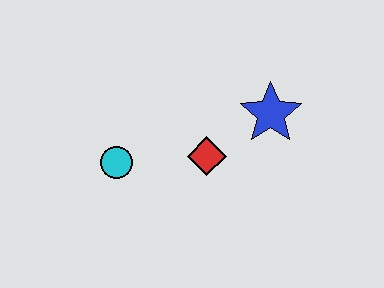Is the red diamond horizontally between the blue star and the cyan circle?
Yes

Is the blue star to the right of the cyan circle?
Yes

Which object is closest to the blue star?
The red diamond is closest to the blue star.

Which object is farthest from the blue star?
The cyan circle is farthest from the blue star.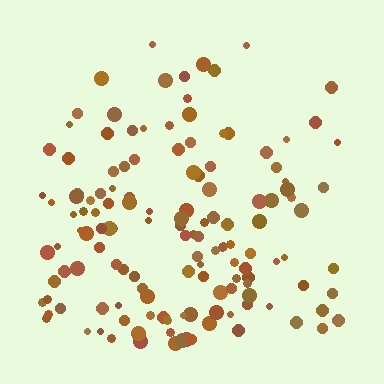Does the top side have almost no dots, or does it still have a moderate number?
Still a moderate number, just noticeably fewer than the bottom.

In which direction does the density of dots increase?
From top to bottom, with the bottom side densest.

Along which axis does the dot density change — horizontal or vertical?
Vertical.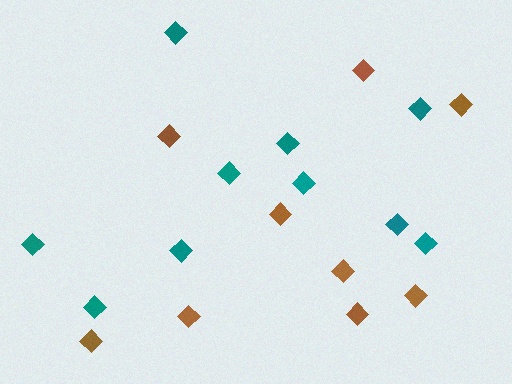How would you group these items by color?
There are 2 groups: one group of teal diamonds (10) and one group of brown diamonds (9).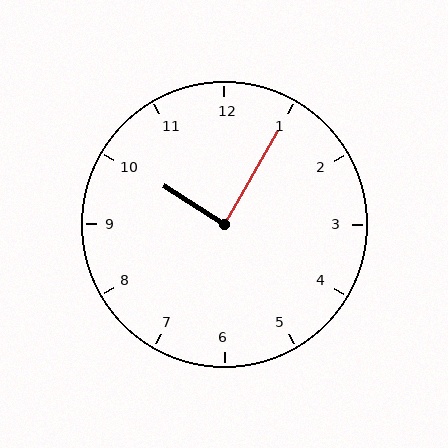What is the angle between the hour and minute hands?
Approximately 88 degrees.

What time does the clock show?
10:05.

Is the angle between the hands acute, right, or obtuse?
It is right.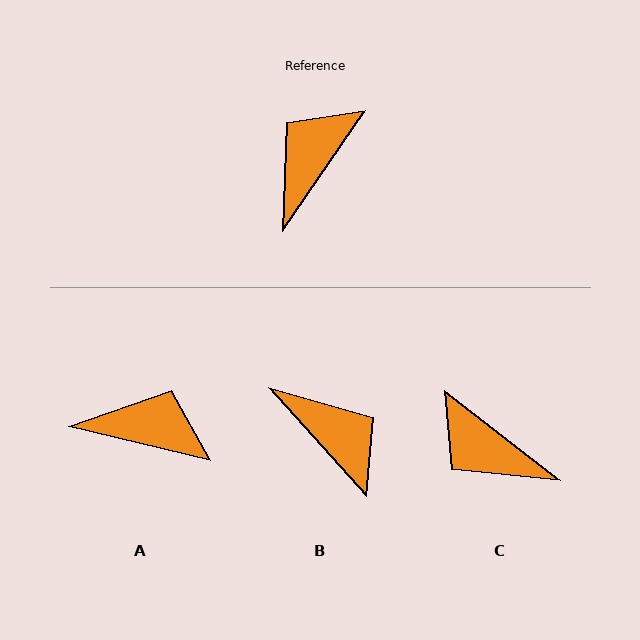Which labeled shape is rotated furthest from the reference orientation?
B, about 104 degrees away.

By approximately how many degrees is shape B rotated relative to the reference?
Approximately 104 degrees clockwise.